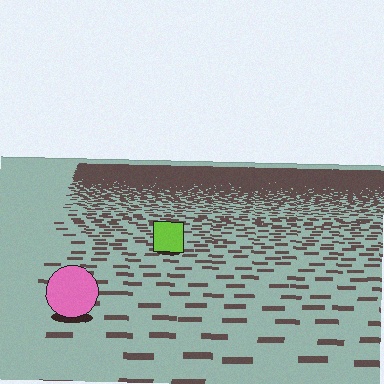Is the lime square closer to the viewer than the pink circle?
No. The pink circle is closer — you can tell from the texture gradient: the ground texture is coarser near it.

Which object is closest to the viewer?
The pink circle is closest. The texture marks near it are larger and more spread out.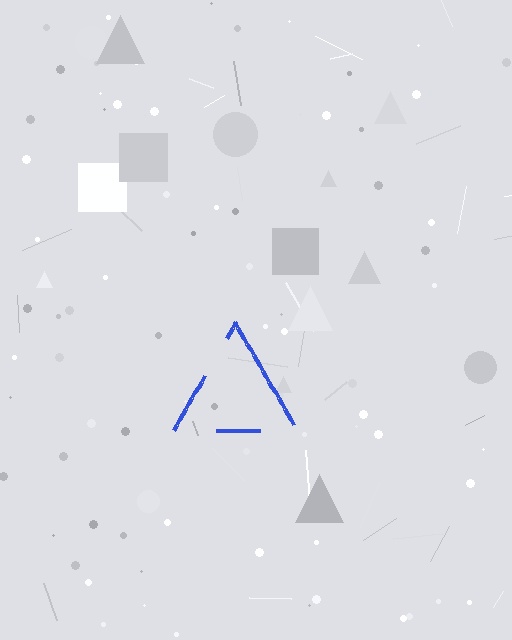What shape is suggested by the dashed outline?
The dashed outline suggests a triangle.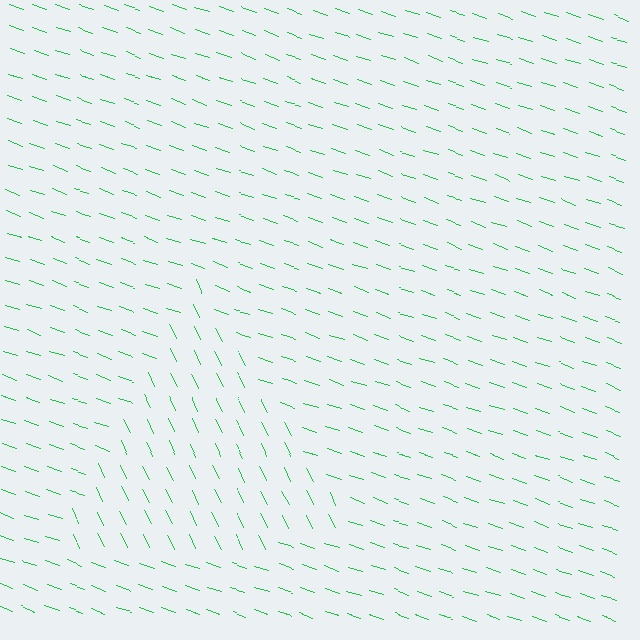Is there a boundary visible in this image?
Yes, there is a texture boundary formed by a change in line orientation.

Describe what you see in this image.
The image is filled with small green line segments. A triangle region in the image has lines oriented differently from the surrounding lines, creating a visible texture boundary.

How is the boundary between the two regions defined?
The boundary is defined purely by a change in line orientation (approximately 45 degrees difference). All lines are the same color and thickness.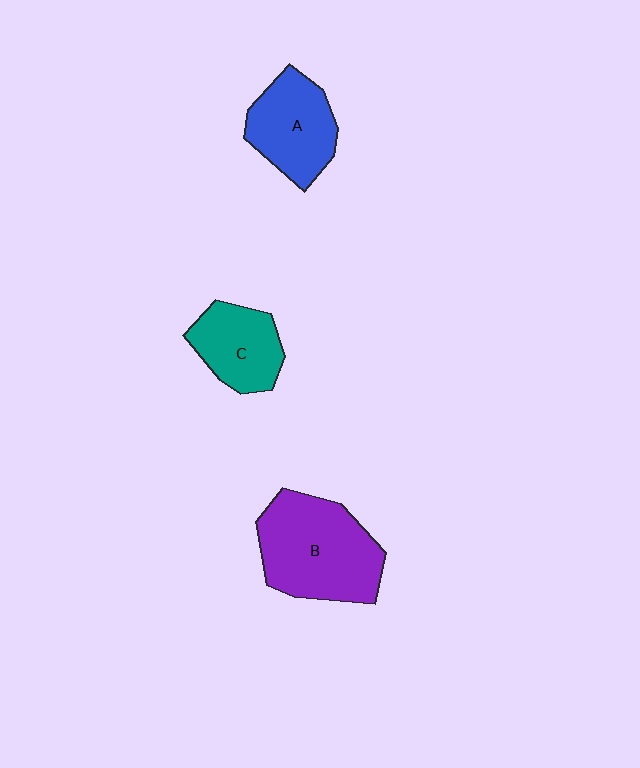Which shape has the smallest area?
Shape C (teal).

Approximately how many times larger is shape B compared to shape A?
Approximately 1.5 times.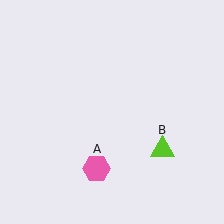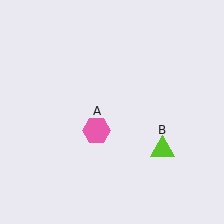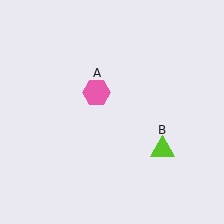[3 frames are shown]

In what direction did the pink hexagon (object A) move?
The pink hexagon (object A) moved up.